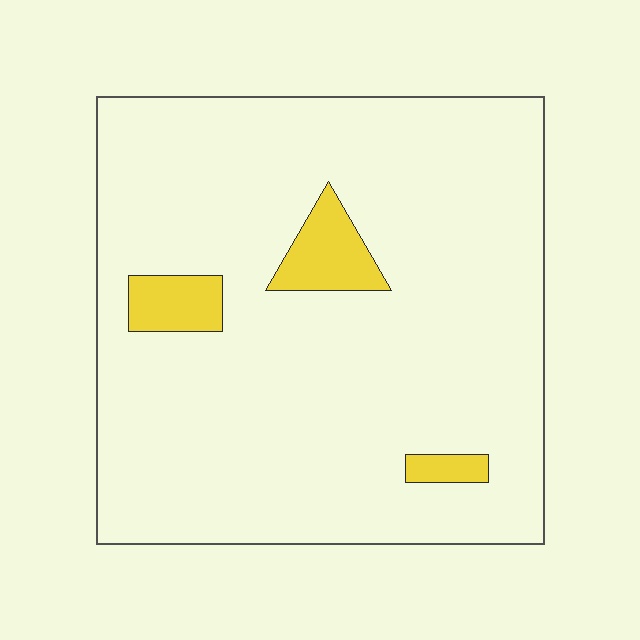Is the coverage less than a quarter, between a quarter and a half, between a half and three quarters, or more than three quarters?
Less than a quarter.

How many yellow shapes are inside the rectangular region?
3.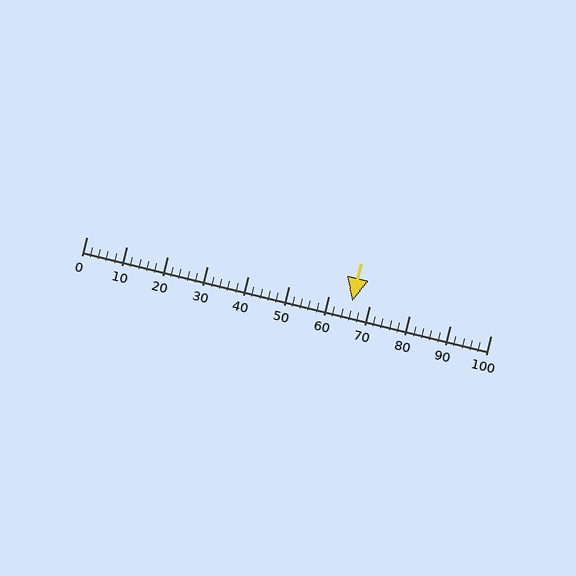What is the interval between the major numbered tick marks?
The major tick marks are spaced 10 units apart.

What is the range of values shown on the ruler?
The ruler shows values from 0 to 100.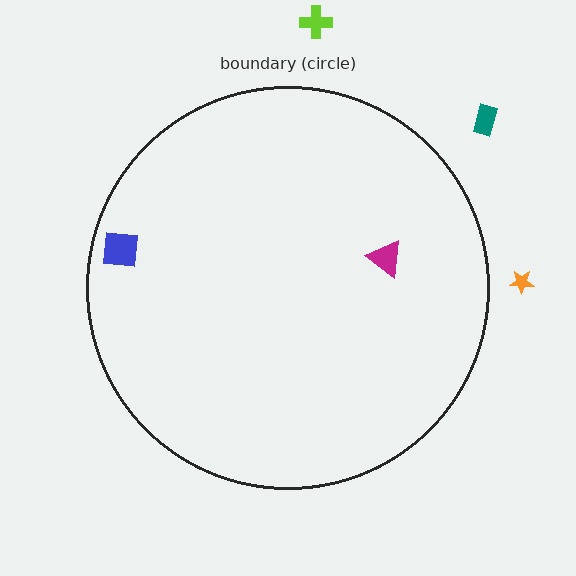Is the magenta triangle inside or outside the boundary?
Inside.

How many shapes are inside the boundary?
2 inside, 3 outside.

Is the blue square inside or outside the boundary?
Inside.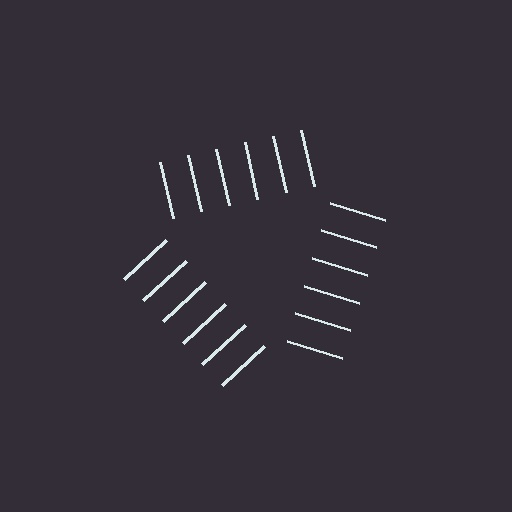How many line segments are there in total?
18 — 6 along each of the 3 edges.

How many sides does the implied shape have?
3 sides — the line-ends trace a triangle.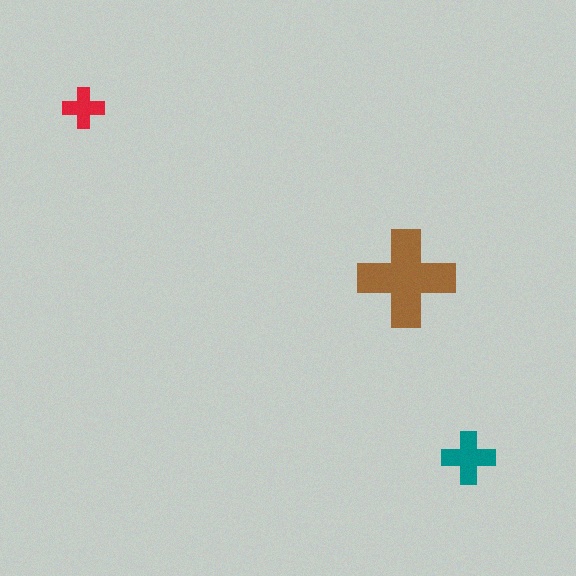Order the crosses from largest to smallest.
the brown one, the teal one, the red one.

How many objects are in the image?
There are 3 objects in the image.